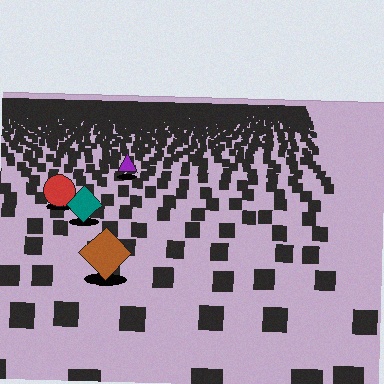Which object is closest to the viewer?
The brown diamond is closest. The texture marks near it are larger and more spread out.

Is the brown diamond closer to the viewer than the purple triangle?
Yes. The brown diamond is closer — you can tell from the texture gradient: the ground texture is coarser near it.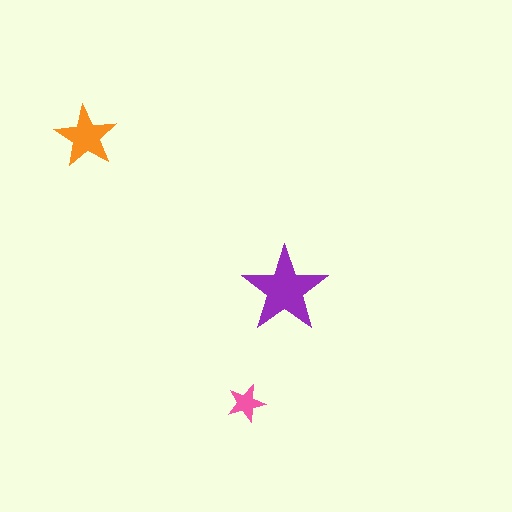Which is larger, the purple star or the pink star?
The purple one.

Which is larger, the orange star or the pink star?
The orange one.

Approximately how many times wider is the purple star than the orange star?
About 1.5 times wider.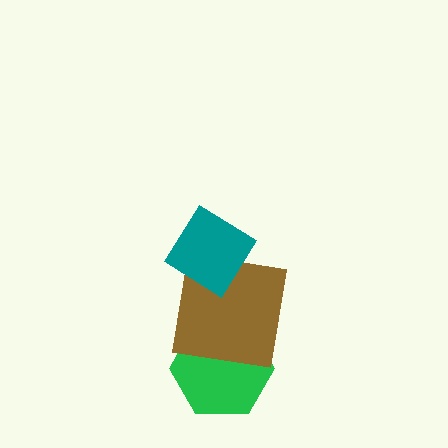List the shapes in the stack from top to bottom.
From top to bottom: the teal diamond, the brown square, the green hexagon.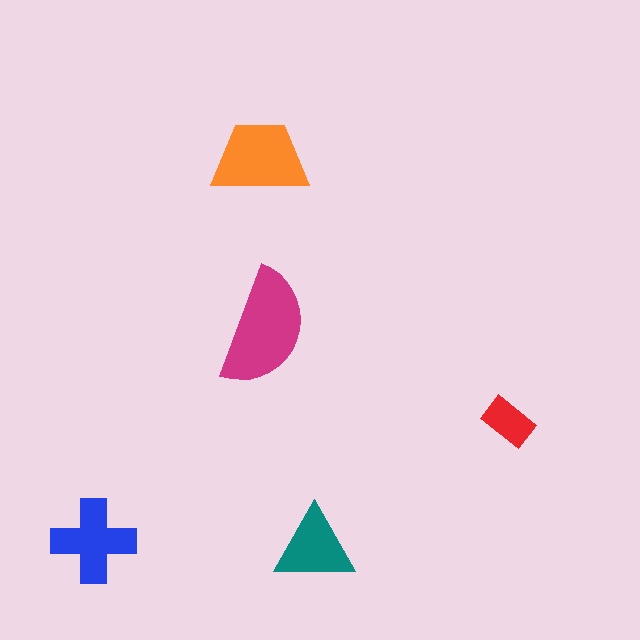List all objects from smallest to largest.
The red rectangle, the teal triangle, the blue cross, the orange trapezoid, the magenta semicircle.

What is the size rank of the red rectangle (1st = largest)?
5th.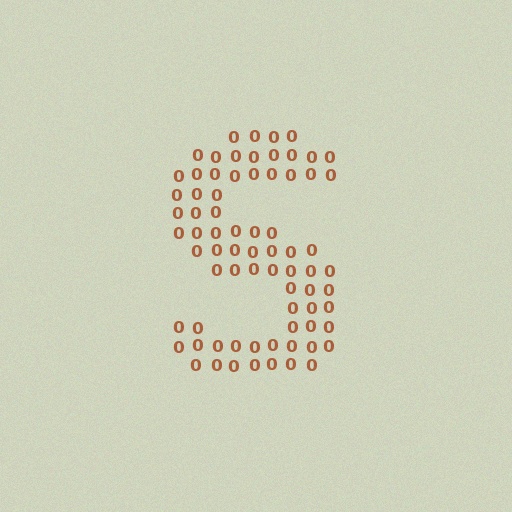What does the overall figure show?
The overall figure shows the letter S.